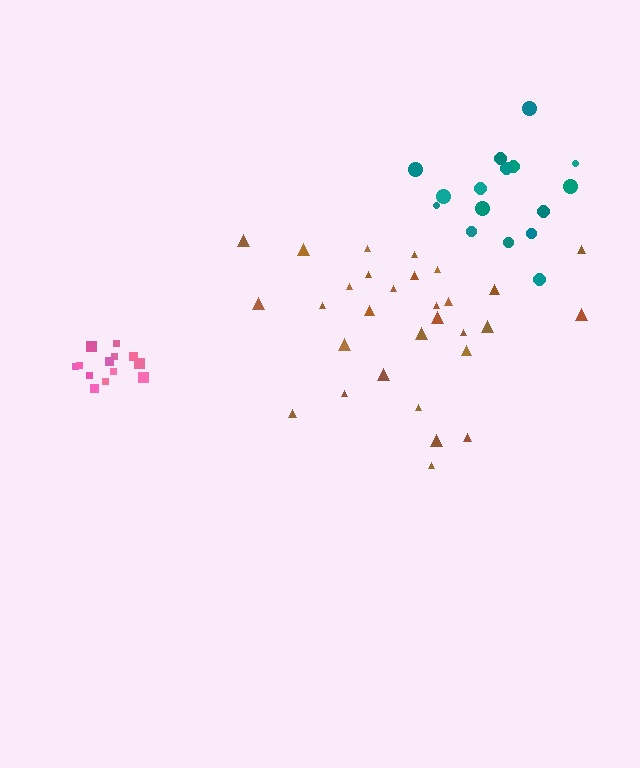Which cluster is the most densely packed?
Pink.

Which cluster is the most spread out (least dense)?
Teal.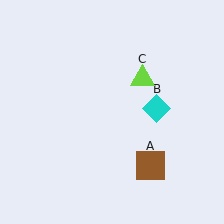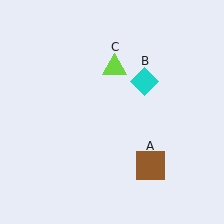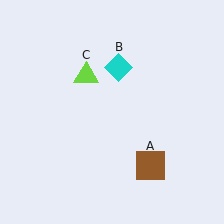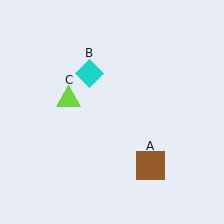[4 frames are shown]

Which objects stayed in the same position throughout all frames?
Brown square (object A) remained stationary.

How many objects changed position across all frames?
2 objects changed position: cyan diamond (object B), lime triangle (object C).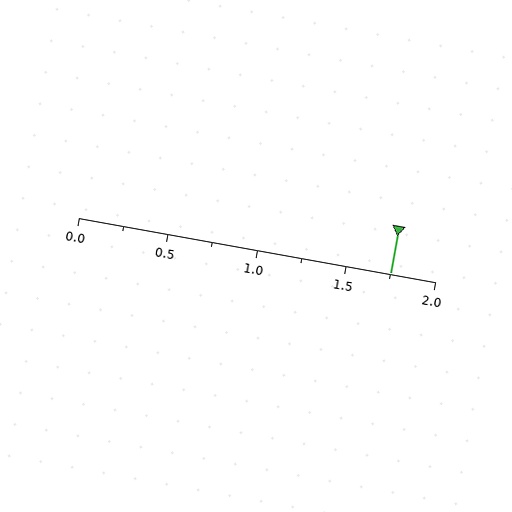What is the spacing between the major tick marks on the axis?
The major ticks are spaced 0.5 apart.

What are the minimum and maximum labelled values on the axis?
The axis runs from 0.0 to 2.0.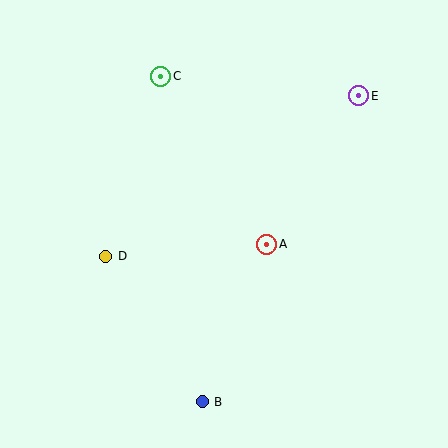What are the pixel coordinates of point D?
Point D is at (106, 256).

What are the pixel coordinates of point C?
Point C is at (161, 76).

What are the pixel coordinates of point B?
Point B is at (202, 402).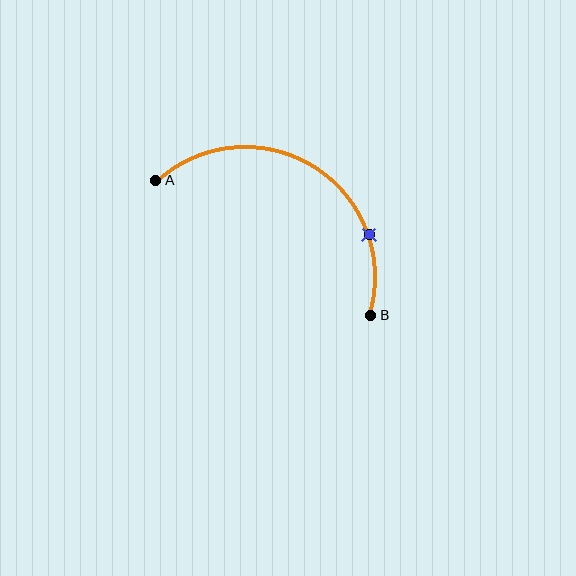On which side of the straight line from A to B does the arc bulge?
The arc bulges above the straight line connecting A and B.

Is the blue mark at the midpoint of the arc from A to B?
No. The blue mark lies on the arc but is closer to endpoint B. The arc midpoint would be at the point on the curve equidistant along the arc from both A and B.